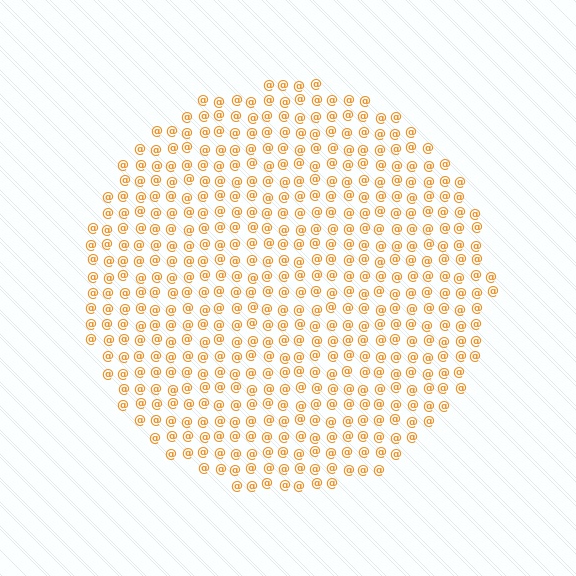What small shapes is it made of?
It is made of small at signs.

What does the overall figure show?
The overall figure shows a circle.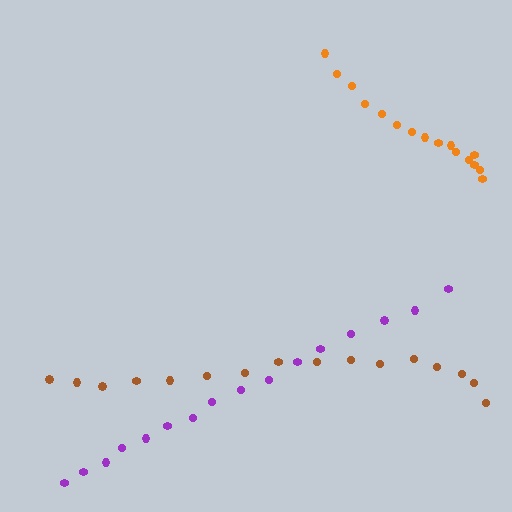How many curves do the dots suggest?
There are 3 distinct paths.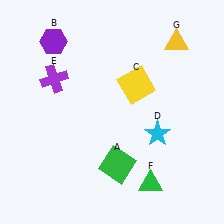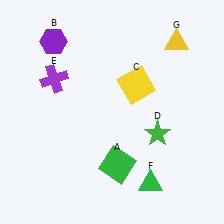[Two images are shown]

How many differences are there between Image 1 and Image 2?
There is 1 difference between the two images.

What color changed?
The star (D) changed from cyan in Image 1 to green in Image 2.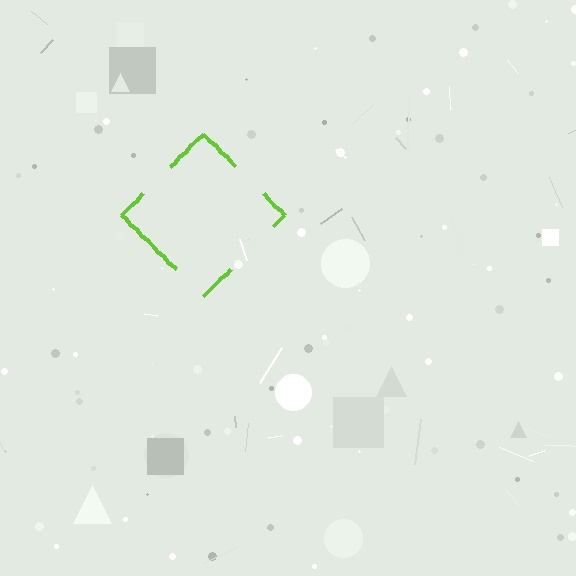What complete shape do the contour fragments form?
The contour fragments form a diamond.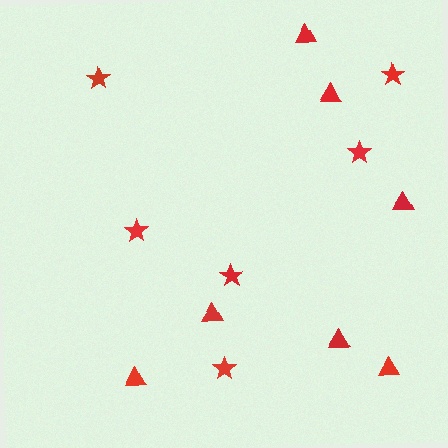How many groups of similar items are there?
There are 2 groups: one group of triangles (7) and one group of stars (6).